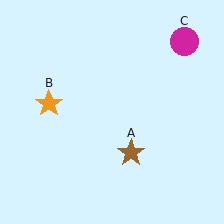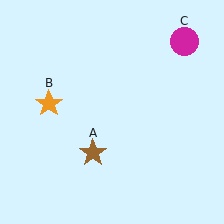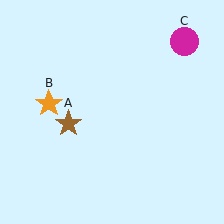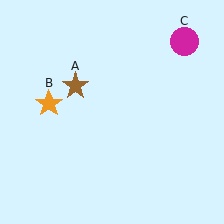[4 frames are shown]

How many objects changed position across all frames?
1 object changed position: brown star (object A).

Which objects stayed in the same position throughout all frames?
Orange star (object B) and magenta circle (object C) remained stationary.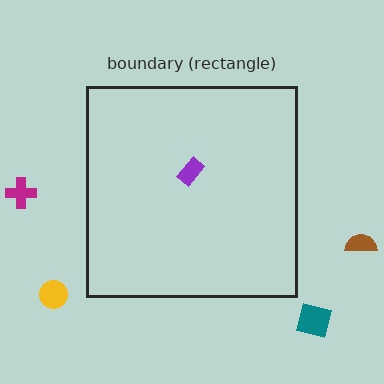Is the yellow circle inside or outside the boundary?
Outside.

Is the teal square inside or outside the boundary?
Outside.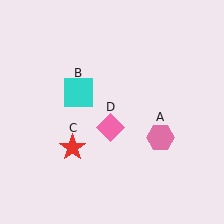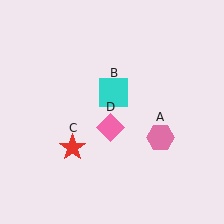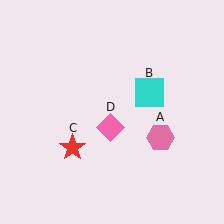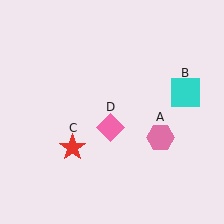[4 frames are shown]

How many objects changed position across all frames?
1 object changed position: cyan square (object B).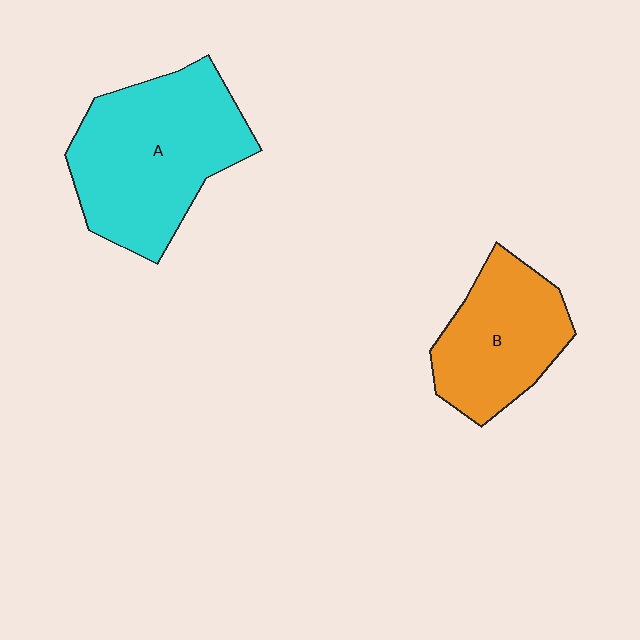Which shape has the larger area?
Shape A (cyan).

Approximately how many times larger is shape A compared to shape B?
Approximately 1.5 times.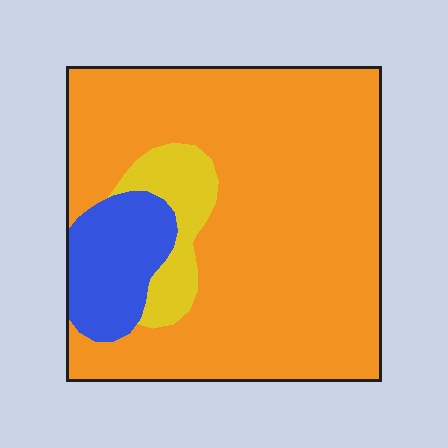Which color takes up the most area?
Orange, at roughly 80%.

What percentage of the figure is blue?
Blue takes up less than a sixth of the figure.